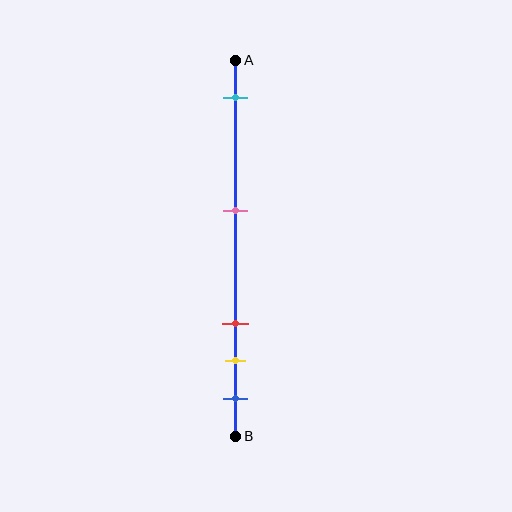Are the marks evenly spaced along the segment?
No, the marks are not evenly spaced.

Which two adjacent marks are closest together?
The yellow and blue marks are the closest adjacent pair.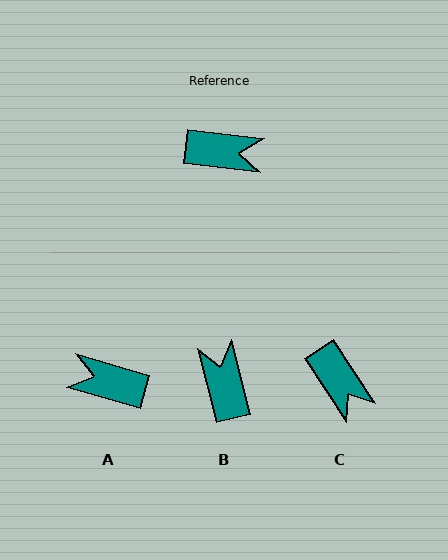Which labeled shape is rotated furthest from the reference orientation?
A, about 171 degrees away.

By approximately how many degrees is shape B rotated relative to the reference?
Approximately 111 degrees counter-clockwise.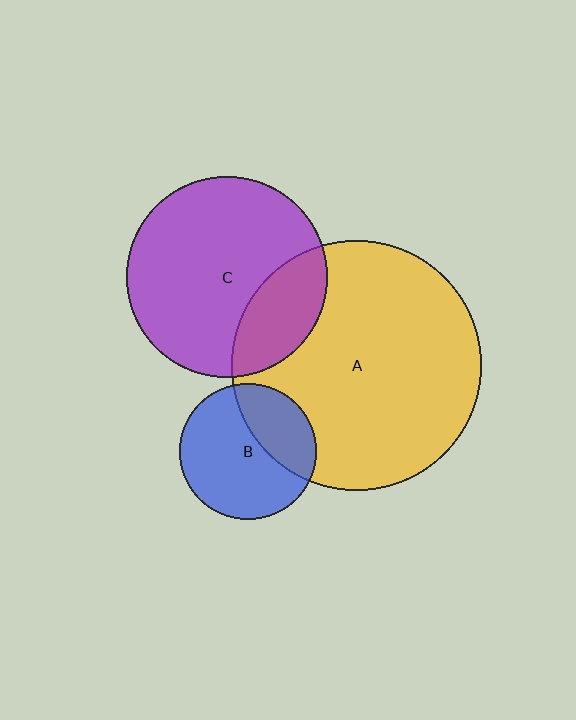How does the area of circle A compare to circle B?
Approximately 3.4 times.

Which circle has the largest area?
Circle A (yellow).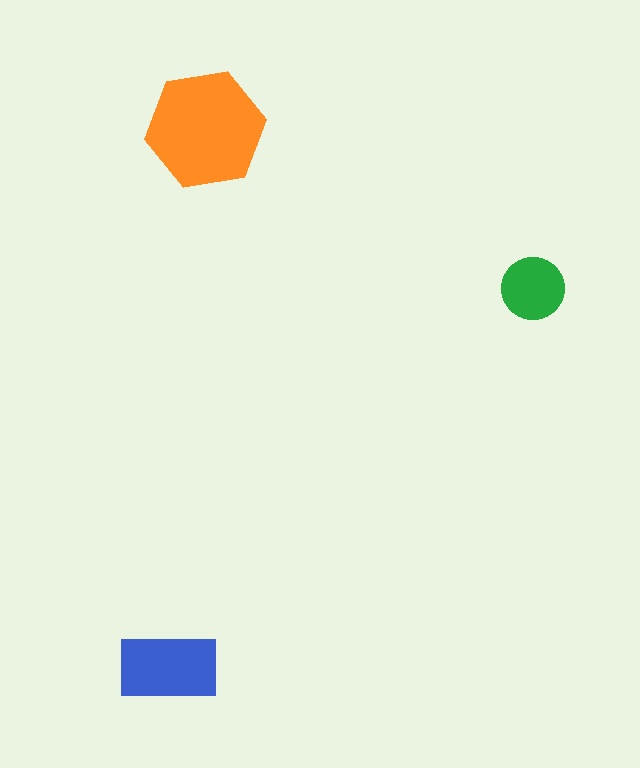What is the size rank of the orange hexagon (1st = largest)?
1st.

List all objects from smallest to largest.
The green circle, the blue rectangle, the orange hexagon.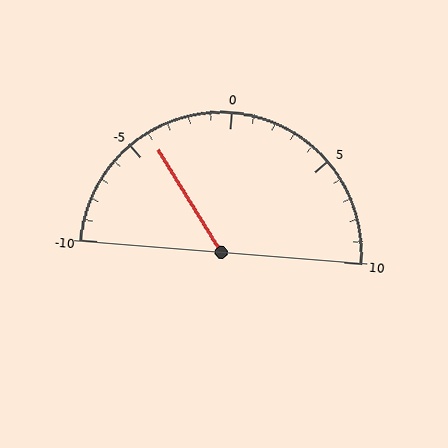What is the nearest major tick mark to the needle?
The nearest major tick mark is -5.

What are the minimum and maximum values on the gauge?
The gauge ranges from -10 to 10.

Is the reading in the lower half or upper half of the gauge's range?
The reading is in the lower half of the range (-10 to 10).